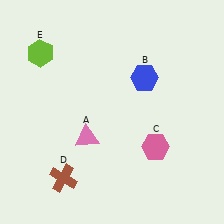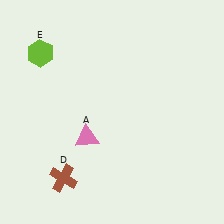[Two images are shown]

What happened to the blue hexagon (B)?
The blue hexagon (B) was removed in Image 2. It was in the top-right area of Image 1.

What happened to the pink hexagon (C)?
The pink hexagon (C) was removed in Image 2. It was in the bottom-right area of Image 1.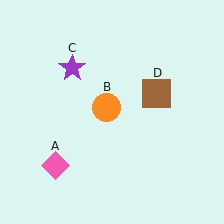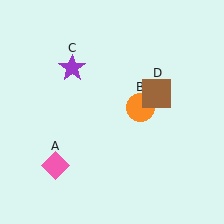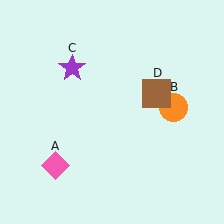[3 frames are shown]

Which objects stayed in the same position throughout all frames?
Pink diamond (object A) and purple star (object C) and brown square (object D) remained stationary.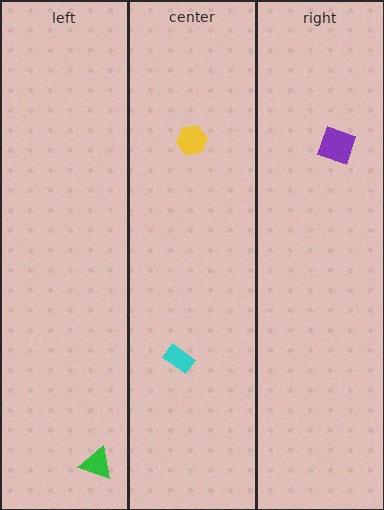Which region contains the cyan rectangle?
The center region.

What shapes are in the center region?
The yellow hexagon, the cyan rectangle.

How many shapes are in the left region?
1.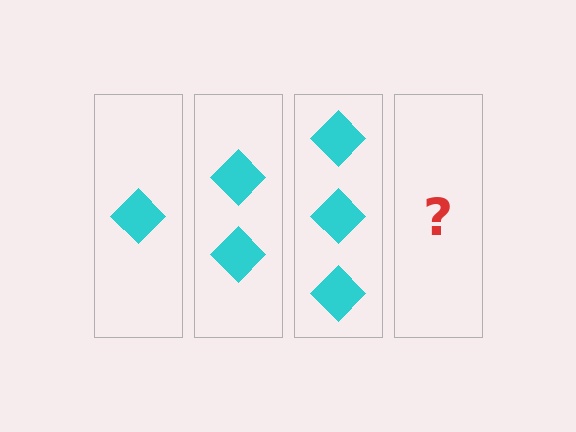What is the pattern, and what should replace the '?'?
The pattern is that each step adds one more diamond. The '?' should be 4 diamonds.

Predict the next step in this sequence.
The next step is 4 diamonds.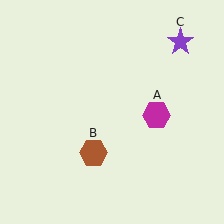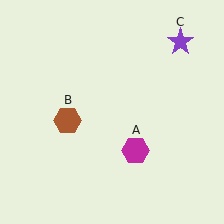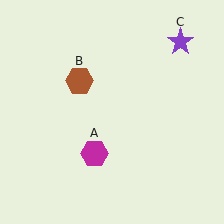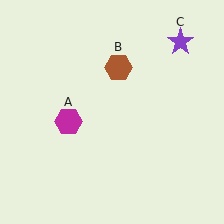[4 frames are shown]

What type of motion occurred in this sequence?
The magenta hexagon (object A), brown hexagon (object B) rotated clockwise around the center of the scene.